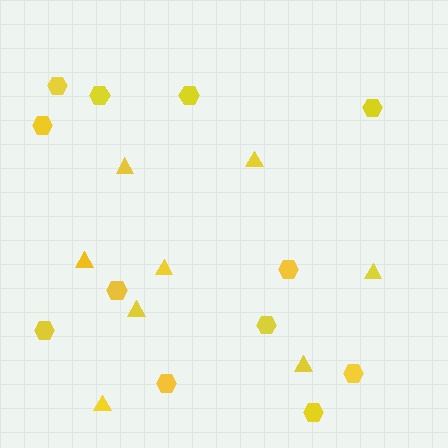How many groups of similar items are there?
There are 2 groups: one group of hexagons (12) and one group of triangles (8).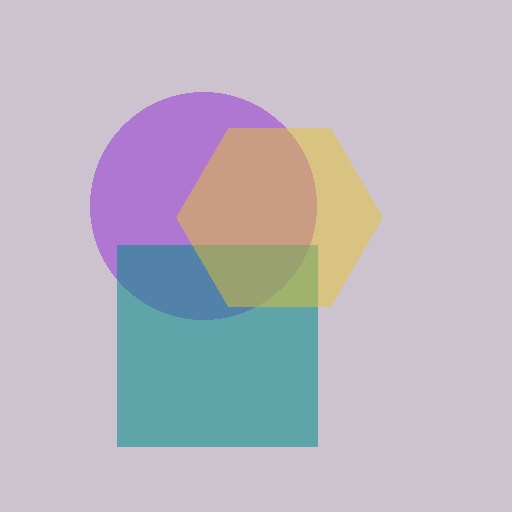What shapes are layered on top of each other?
The layered shapes are: a purple circle, a teal square, a yellow hexagon.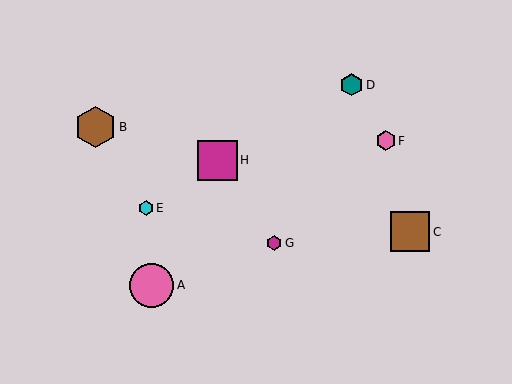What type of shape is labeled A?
Shape A is a pink circle.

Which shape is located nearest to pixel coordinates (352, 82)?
The teal hexagon (labeled D) at (352, 85) is nearest to that location.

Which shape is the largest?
The pink circle (labeled A) is the largest.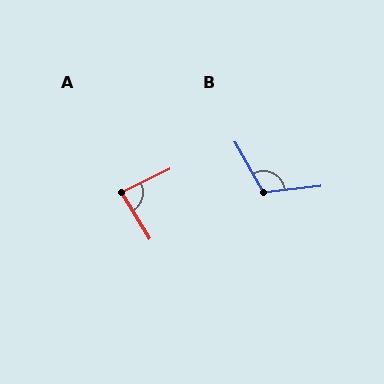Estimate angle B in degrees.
Approximately 113 degrees.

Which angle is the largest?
B, at approximately 113 degrees.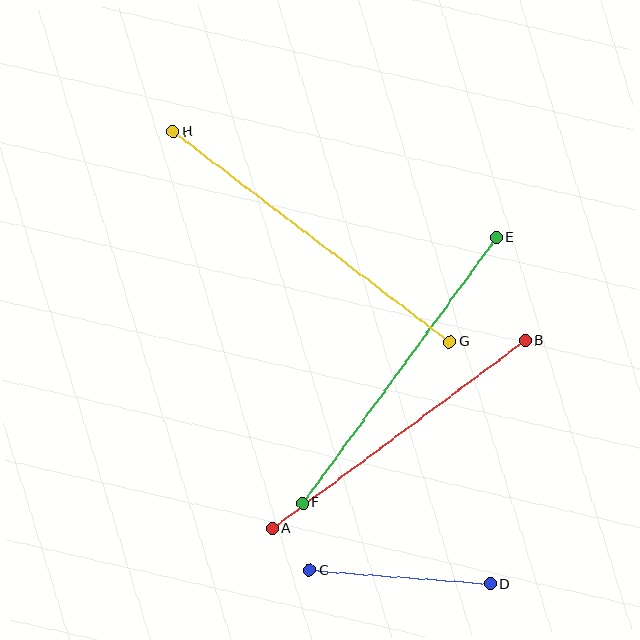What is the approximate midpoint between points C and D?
The midpoint is at approximately (400, 577) pixels.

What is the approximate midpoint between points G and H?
The midpoint is at approximately (312, 237) pixels.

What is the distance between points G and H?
The distance is approximately 347 pixels.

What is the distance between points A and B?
The distance is approximately 315 pixels.